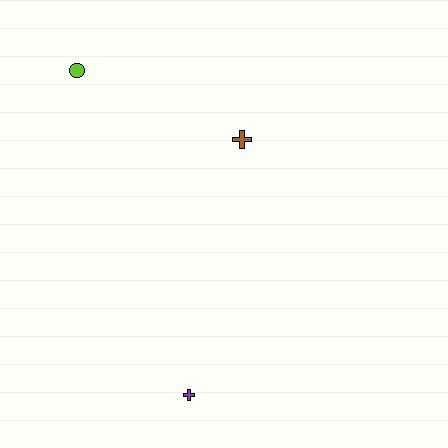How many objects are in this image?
There are 3 objects.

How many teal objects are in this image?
There are no teal objects.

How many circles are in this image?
There is 1 circle.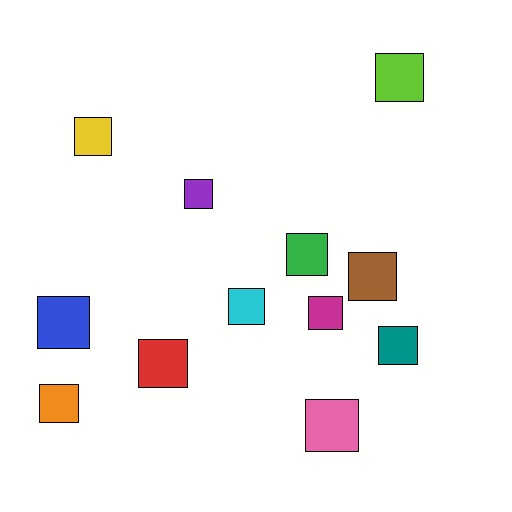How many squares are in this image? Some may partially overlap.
There are 12 squares.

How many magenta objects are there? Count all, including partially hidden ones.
There is 1 magenta object.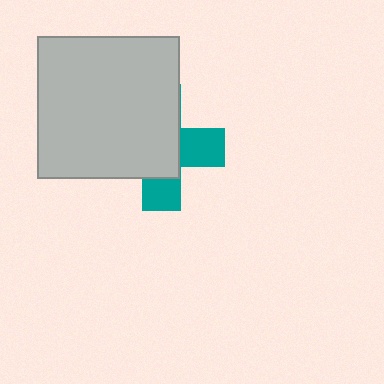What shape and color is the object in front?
The object in front is a light gray square.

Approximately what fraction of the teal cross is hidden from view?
Roughly 63% of the teal cross is hidden behind the light gray square.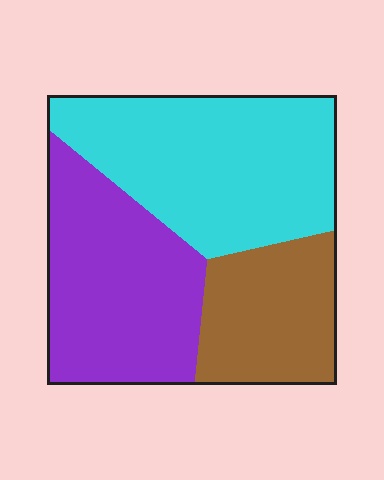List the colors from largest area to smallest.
From largest to smallest: cyan, purple, brown.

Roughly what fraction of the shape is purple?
Purple covers about 35% of the shape.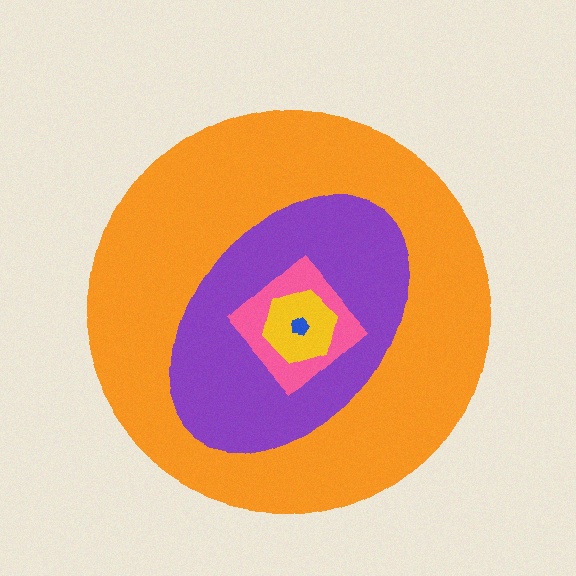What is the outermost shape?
The orange circle.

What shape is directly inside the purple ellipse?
The pink diamond.